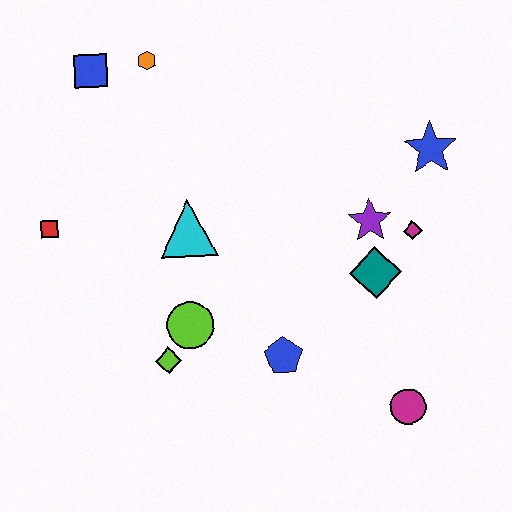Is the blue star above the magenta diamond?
Yes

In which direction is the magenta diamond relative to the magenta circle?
The magenta diamond is above the magenta circle.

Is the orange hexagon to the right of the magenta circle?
No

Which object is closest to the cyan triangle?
The lime circle is closest to the cyan triangle.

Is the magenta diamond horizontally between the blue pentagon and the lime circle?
No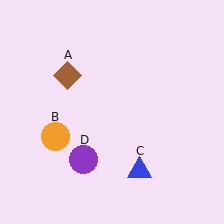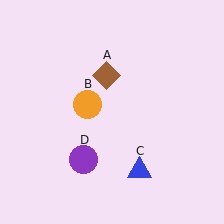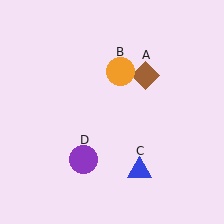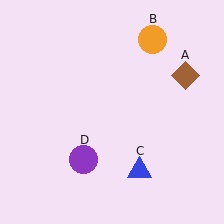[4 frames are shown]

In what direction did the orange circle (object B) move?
The orange circle (object B) moved up and to the right.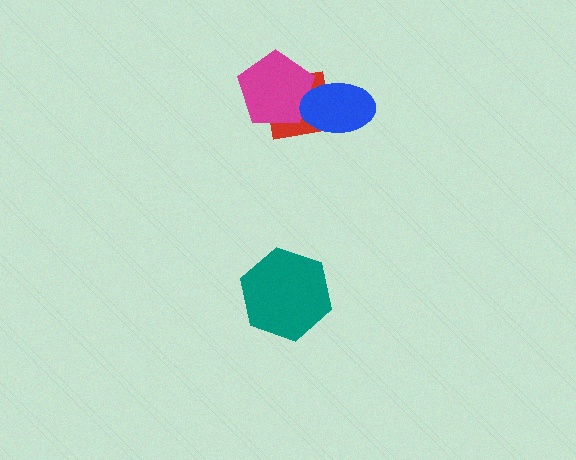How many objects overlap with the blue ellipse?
2 objects overlap with the blue ellipse.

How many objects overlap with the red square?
2 objects overlap with the red square.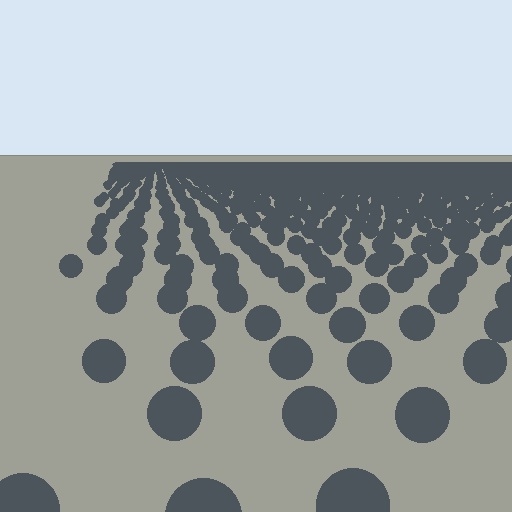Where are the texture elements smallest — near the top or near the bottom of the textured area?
Near the top.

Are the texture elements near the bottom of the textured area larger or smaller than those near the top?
Larger. Near the bottom, elements are closer to the viewer and appear at a bigger on-screen size.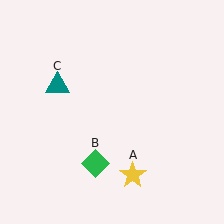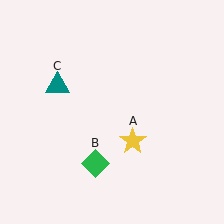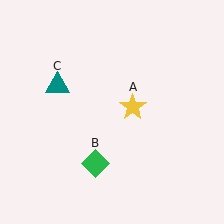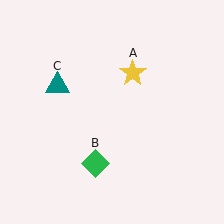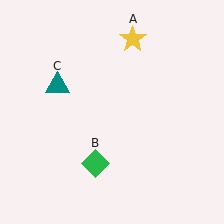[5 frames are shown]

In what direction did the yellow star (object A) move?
The yellow star (object A) moved up.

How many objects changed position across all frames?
1 object changed position: yellow star (object A).